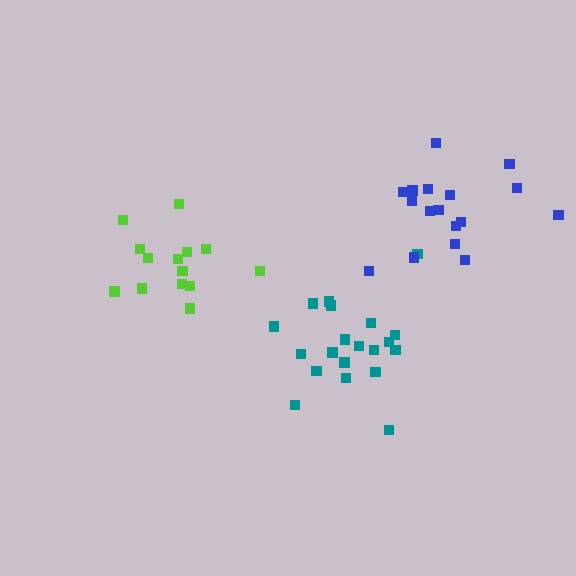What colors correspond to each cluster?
The clusters are colored: lime, teal, blue.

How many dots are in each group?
Group 1: 14 dots, Group 2: 20 dots, Group 3: 17 dots (51 total).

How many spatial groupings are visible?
There are 3 spatial groupings.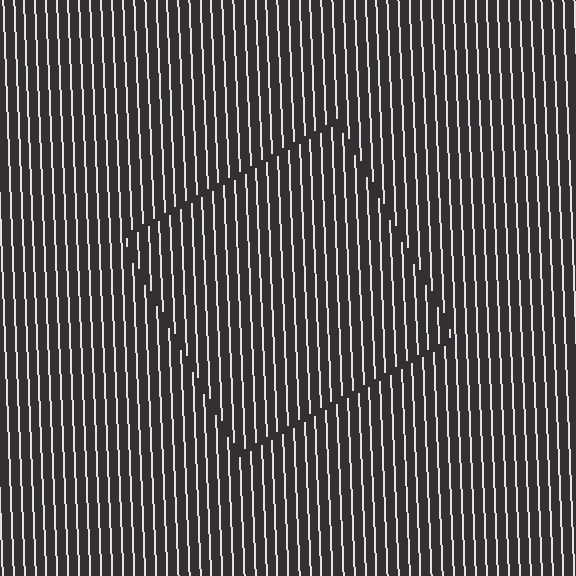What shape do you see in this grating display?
An illusory square. The interior of the shape contains the same grating, shifted by half a period — the contour is defined by the phase discontinuity where line-ends from the inner and outer gratings abut.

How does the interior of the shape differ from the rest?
The interior of the shape contains the same grating, shifted by half a period — the contour is defined by the phase discontinuity where line-ends from the inner and outer gratings abut.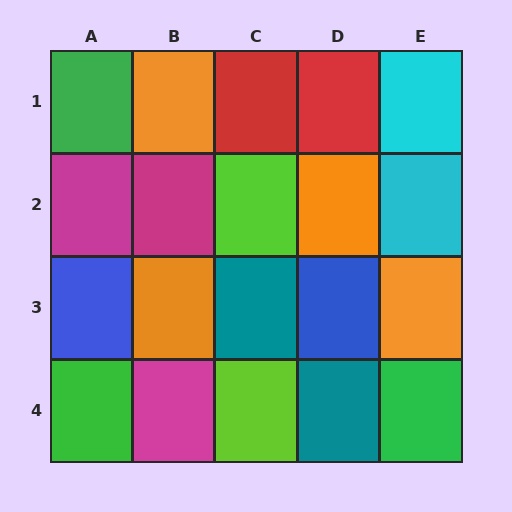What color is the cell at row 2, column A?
Magenta.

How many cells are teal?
2 cells are teal.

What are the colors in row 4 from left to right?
Green, magenta, lime, teal, green.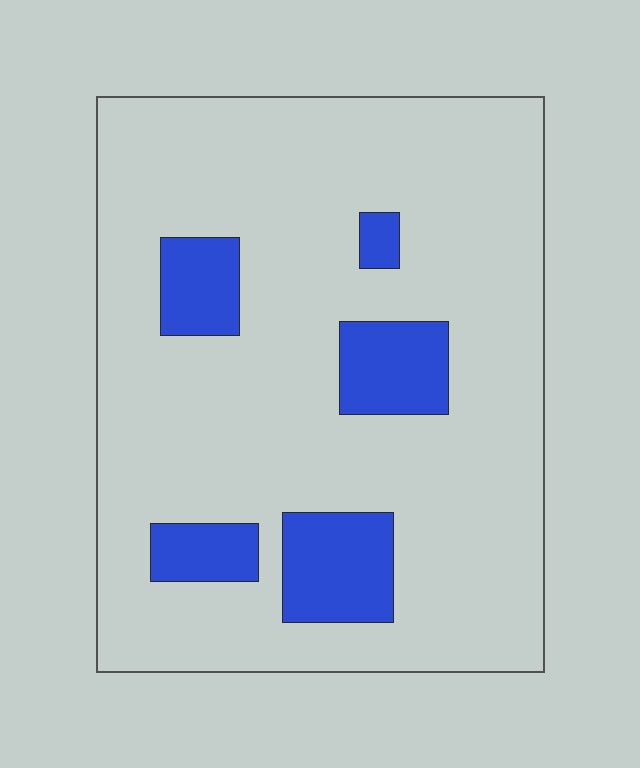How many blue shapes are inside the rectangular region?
5.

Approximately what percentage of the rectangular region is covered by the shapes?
Approximately 15%.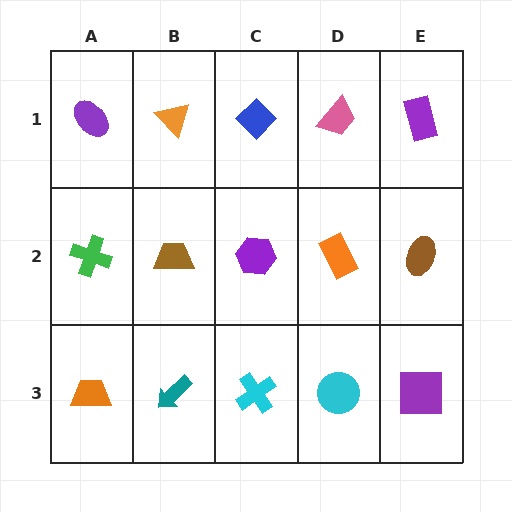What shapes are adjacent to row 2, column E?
A purple rectangle (row 1, column E), a purple square (row 3, column E), an orange rectangle (row 2, column D).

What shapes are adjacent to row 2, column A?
A purple ellipse (row 1, column A), an orange trapezoid (row 3, column A), a brown trapezoid (row 2, column B).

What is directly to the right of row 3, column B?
A cyan cross.